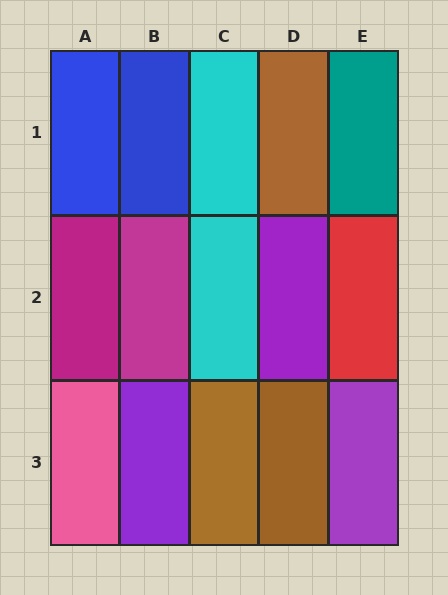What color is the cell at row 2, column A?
Magenta.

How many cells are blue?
2 cells are blue.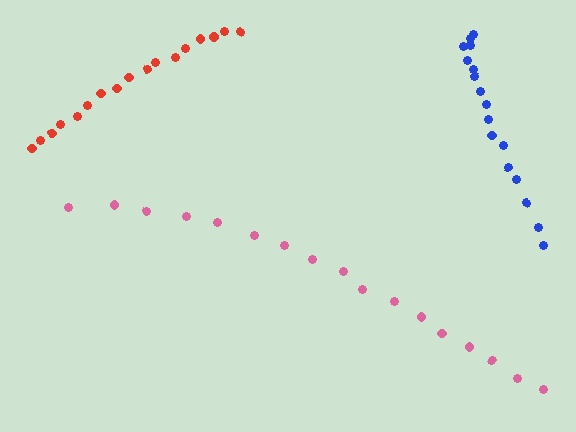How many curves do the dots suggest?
There are 3 distinct paths.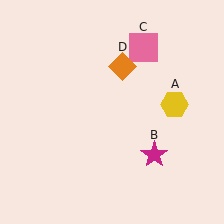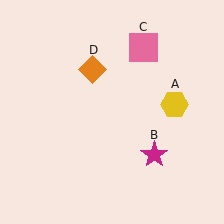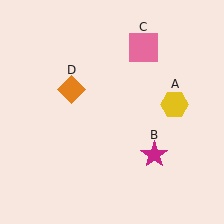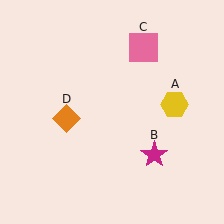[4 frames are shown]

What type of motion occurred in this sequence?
The orange diamond (object D) rotated counterclockwise around the center of the scene.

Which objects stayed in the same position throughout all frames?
Yellow hexagon (object A) and magenta star (object B) and pink square (object C) remained stationary.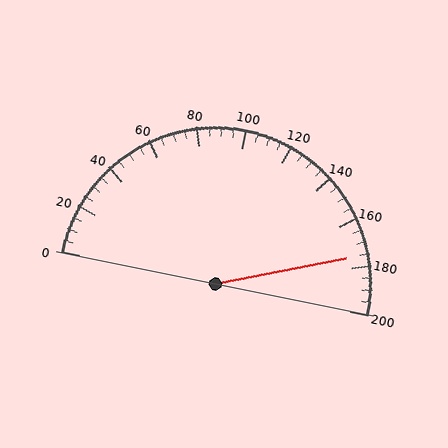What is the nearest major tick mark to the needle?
The nearest major tick mark is 180.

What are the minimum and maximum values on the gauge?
The gauge ranges from 0 to 200.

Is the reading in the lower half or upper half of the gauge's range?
The reading is in the upper half of the range (0 to 200).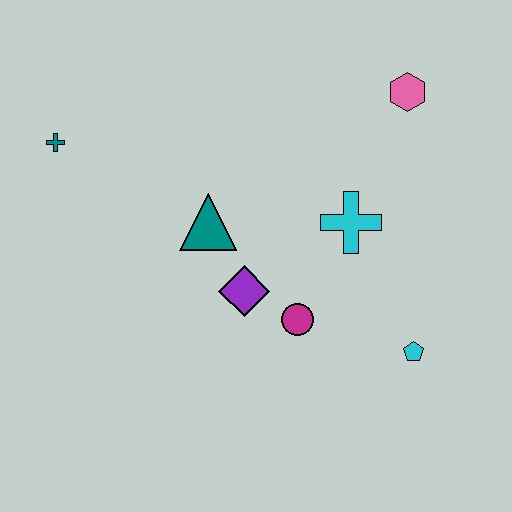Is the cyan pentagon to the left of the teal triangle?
No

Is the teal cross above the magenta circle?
Yes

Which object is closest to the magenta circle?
The purple diamond is closest to the magenta circle.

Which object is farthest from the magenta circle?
The teal cross is farthest from the magenta circle.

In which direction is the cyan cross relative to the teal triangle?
The cyan cross is to the right of the teal triangle.